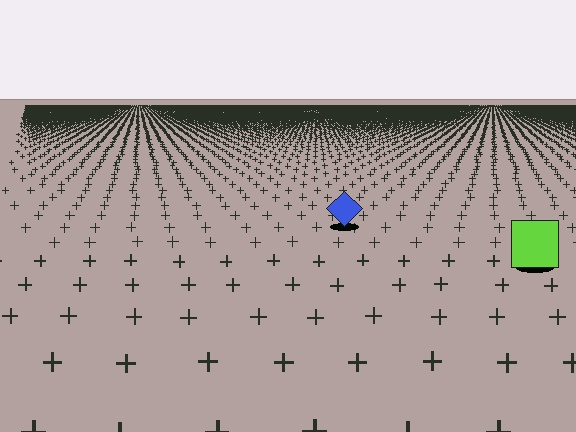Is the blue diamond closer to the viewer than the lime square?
No. The lime square is closer — you can tell from the texture gradient: the ground texture is coarser near it.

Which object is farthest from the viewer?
The blue diamond is farthest from the viewer. It appears smaller and the ground texture around it is denser.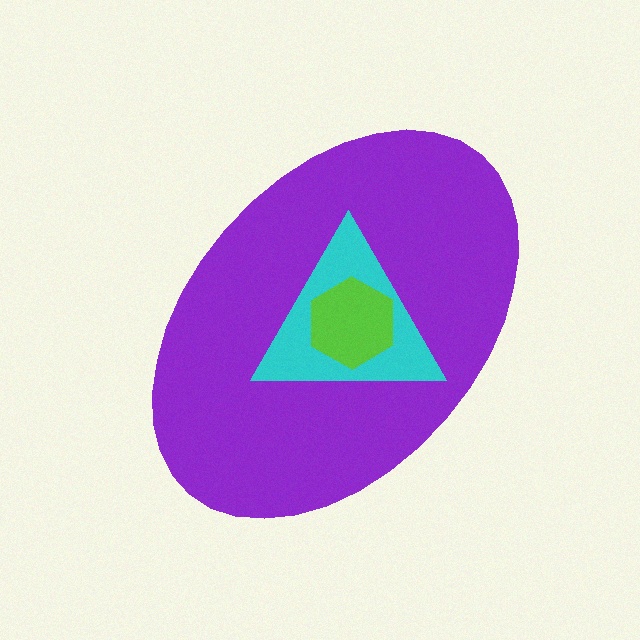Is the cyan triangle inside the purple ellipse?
Yes.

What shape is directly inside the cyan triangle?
The lime hexagon.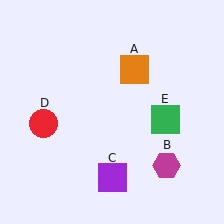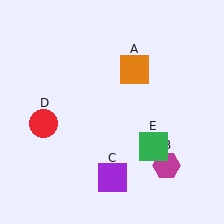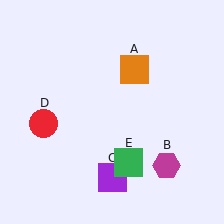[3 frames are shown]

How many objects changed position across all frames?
1 object changed position: green square (object E).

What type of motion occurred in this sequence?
The green square (object E) rotated clockwise around the center of the scene.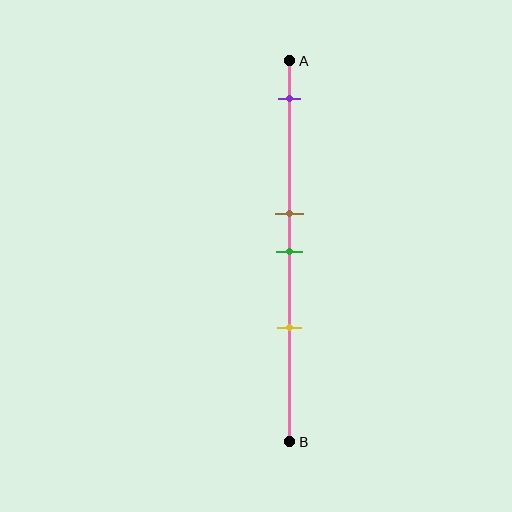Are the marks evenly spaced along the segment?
No, the marks are not evenly spaced.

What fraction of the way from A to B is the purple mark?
The purple mark is approximately 10% (0.1) of the way from A to B.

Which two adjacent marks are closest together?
The brown and green marks are the closest adjacent pair.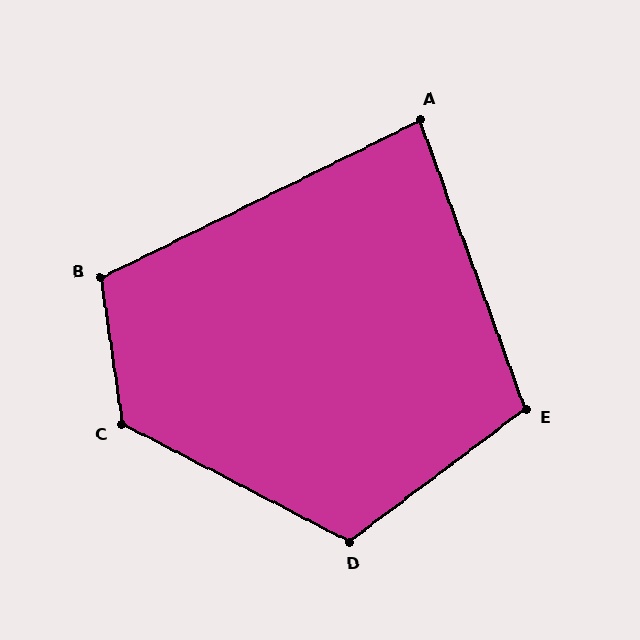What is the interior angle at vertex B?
Approximately 108 degrees (obtuse).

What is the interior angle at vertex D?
Approximately 116 degrees (obtuse).